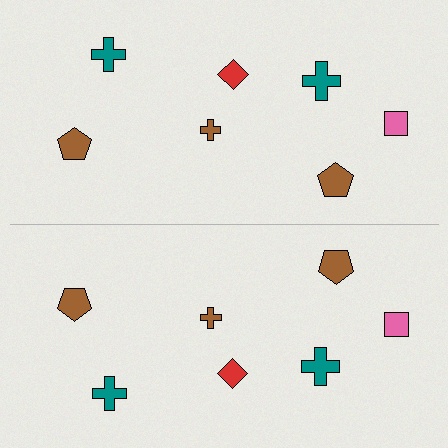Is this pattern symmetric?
Yes, this pattern has bilateral (reflection) symmetry.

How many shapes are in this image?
There are 14 shapes in this image.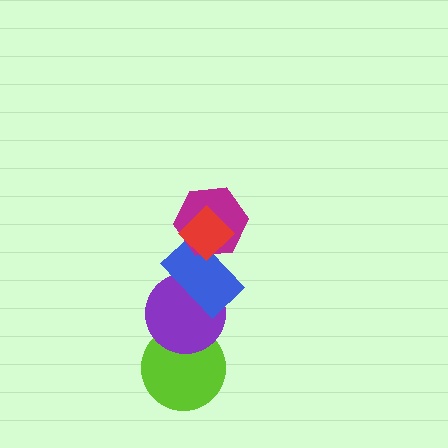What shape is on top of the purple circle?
The blue rectangle is on top of the purple circle.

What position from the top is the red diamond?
The red diamond is 1st from the top.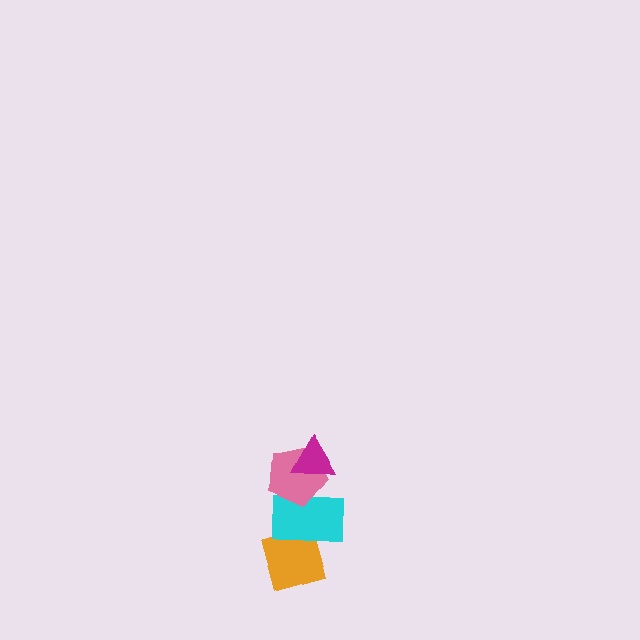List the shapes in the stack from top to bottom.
From top to bottom: the magenta triangle, the pink pentagon, the cyan rectangle, the orange diamond.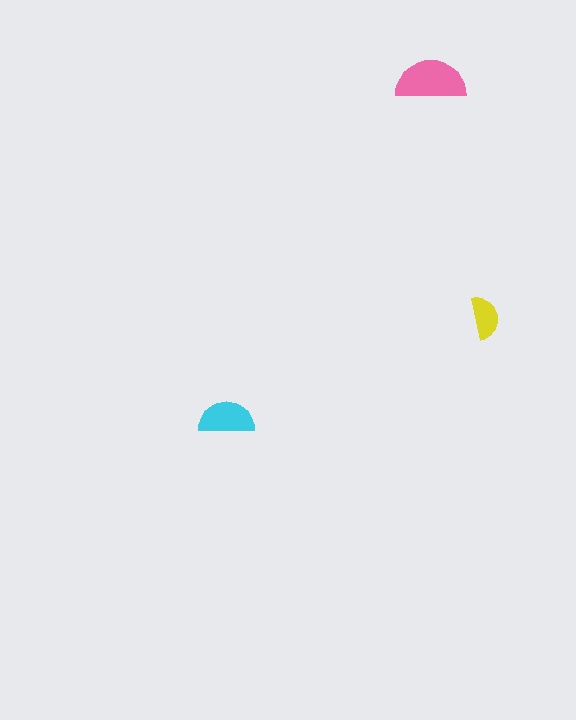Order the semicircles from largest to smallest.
the pink one, the cyan one, the yellow one.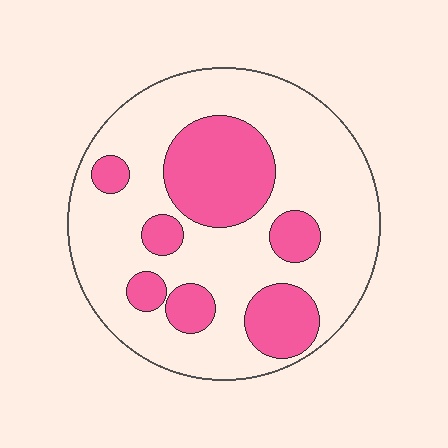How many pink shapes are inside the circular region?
7.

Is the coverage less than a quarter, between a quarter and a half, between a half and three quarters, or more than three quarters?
Between a quarter and a half.